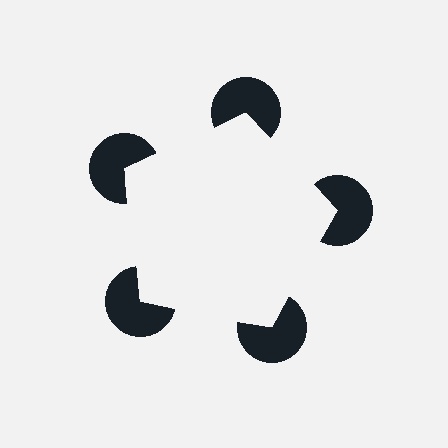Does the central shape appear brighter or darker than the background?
It typically appears slightly brighter than the background, even though no actual brightness change is drawn.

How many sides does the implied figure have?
5 sides.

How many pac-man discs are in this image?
There are 5 — one at each vertex of the illusory pentagon.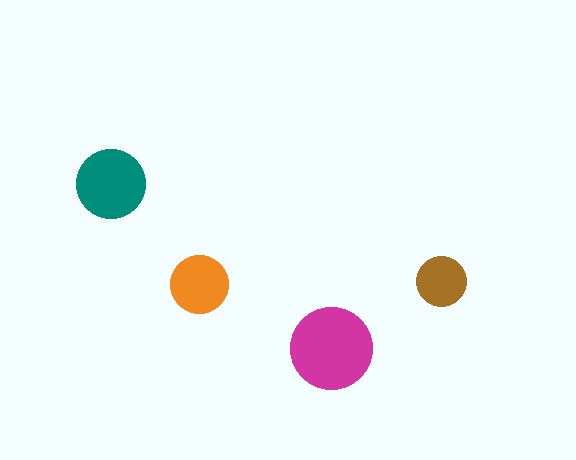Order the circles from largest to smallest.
the magenta one, the teal one, the orange one, the brown one.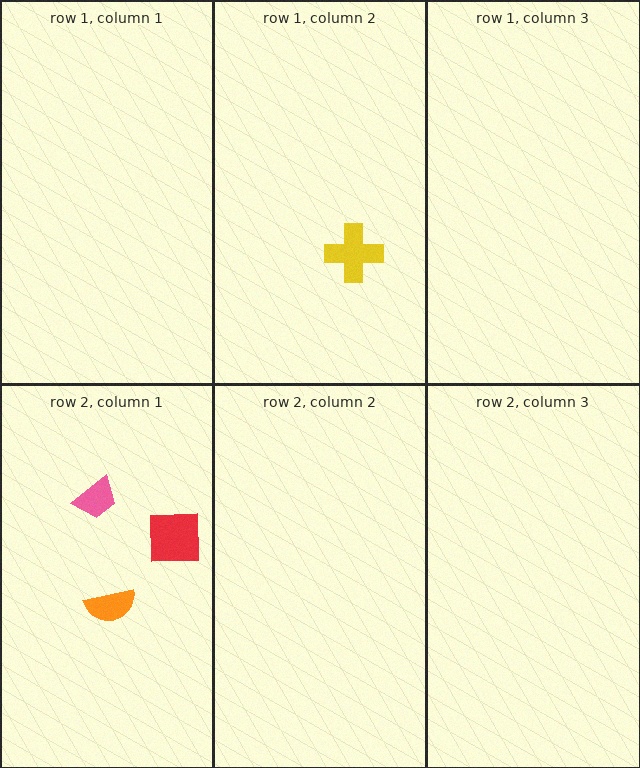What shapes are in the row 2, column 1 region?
The orange semicircle, the red square, the pink trapezoid.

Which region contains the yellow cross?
The row 1, column 2 region.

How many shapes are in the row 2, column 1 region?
3.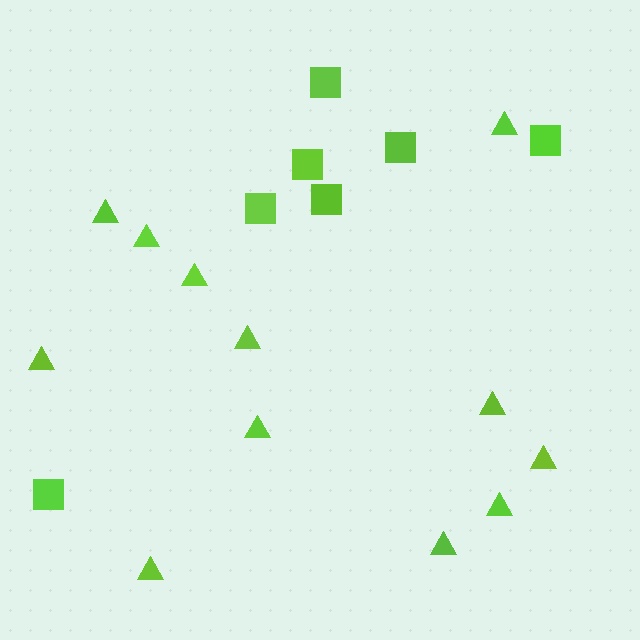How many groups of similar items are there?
There are 2 groups: one group of triangles (12) and one group of squares (7).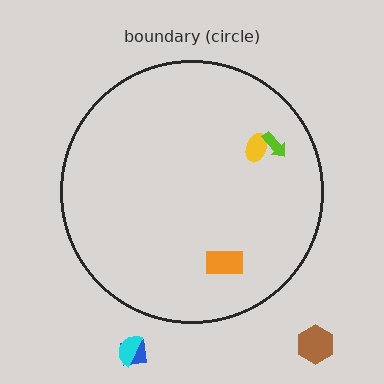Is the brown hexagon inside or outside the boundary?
Outside.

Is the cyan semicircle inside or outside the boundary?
Outside.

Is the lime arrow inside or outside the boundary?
Inside.